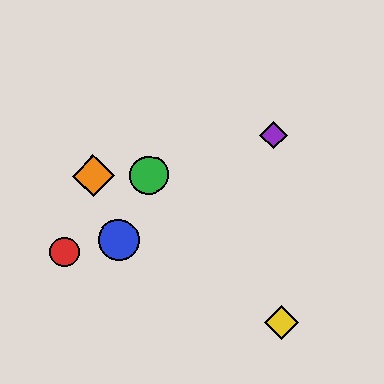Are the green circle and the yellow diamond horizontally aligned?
No, the green circle is at y≈175 and the yellow diamond is at y≈322.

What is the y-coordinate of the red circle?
The red circle is at y≈252.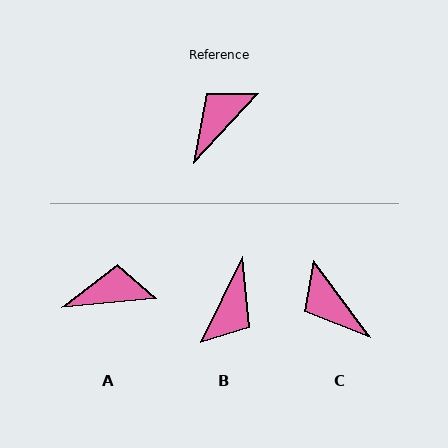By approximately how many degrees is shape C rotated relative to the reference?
Approximately 79 degrees counter-clockwise.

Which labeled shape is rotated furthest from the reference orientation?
B, about 164 degrees away.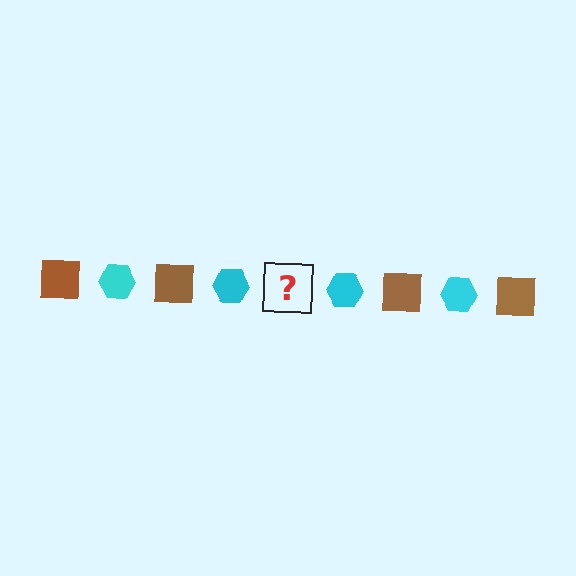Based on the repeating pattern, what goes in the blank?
The blank should be a brown square.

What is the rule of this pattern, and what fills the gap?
The rule is that the pattern alternates between brown square and cyan hexagon. The gap should be filled with a brown square.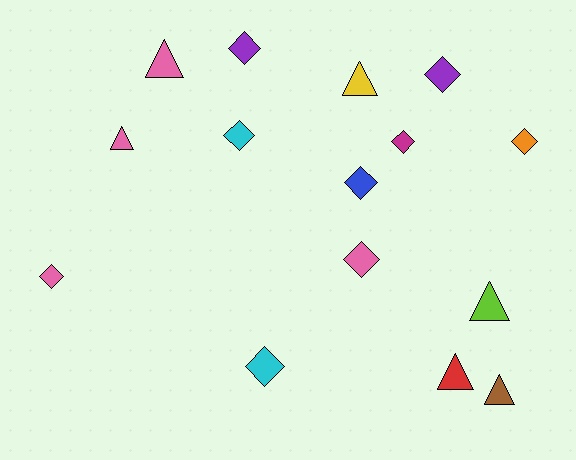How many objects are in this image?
There are 15 objects.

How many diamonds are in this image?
There are 9 diamonds.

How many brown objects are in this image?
There is 1 brown object.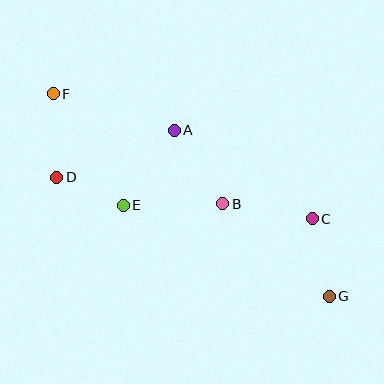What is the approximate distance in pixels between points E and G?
The distance between E and G is approximately 225 pixels.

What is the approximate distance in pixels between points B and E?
The distance between B and E is approximately 99 pixels.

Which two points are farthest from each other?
Points F and G are farthest from each other.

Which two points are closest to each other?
Points D and E are closest to each other.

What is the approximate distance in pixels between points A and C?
The distance between A and C is approximately 164 pixels.